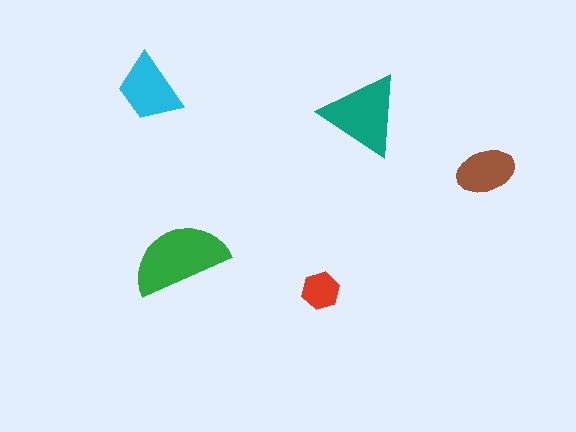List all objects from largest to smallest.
The green semicircle, the teal triangle, the cyan trapezoid, the brown ellipse, the red hexagon.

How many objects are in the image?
There are 5 objects in the image.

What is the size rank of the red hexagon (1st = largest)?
5th.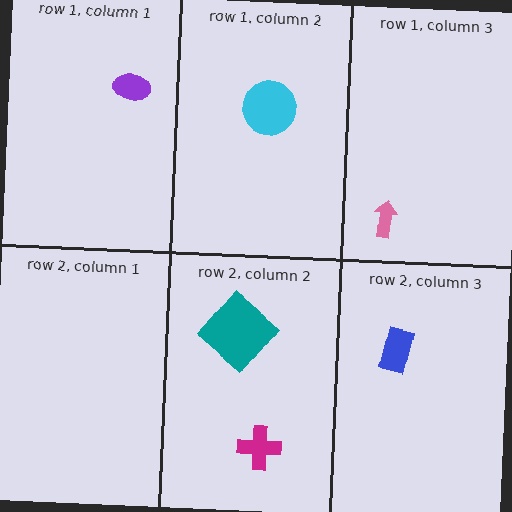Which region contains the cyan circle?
The row 1, column 2 region.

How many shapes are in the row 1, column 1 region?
1.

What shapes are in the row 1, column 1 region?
The purple ellipse.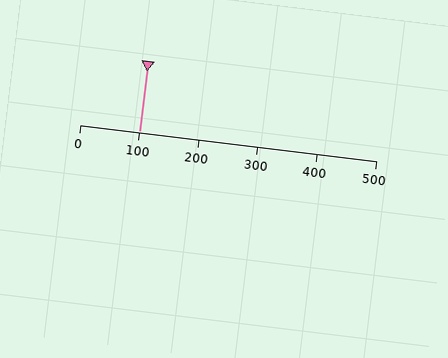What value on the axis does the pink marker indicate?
The marker indicates approximately 100.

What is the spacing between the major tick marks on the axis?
The major ticks are spaced 100 apart.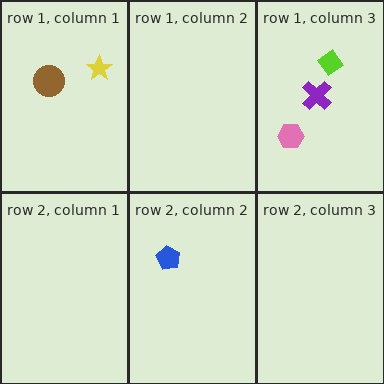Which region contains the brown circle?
The row 1, column 1 region.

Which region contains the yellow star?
The row 1, column 1 region.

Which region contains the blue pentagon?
The row 2, column 2 region.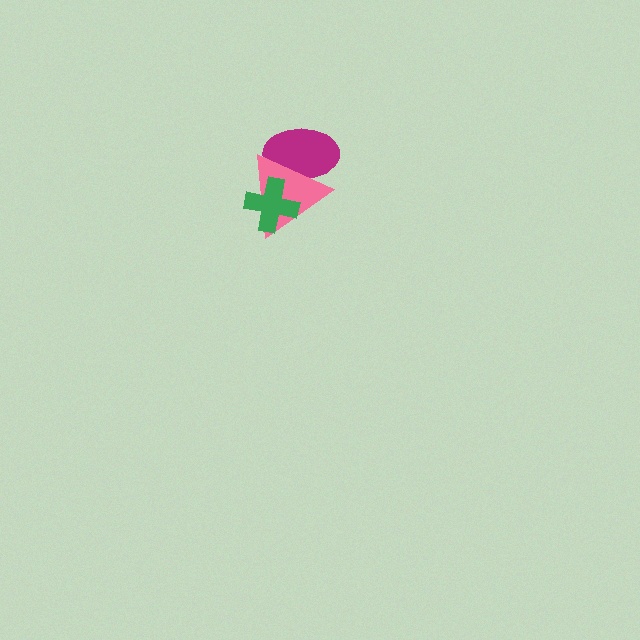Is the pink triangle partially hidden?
Yes, it is partially covered by another shape.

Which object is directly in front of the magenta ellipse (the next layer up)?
The pink triangle is directly in front of the magenta ellipse.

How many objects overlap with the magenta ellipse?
2 objects overlap with the magenta ellipse.